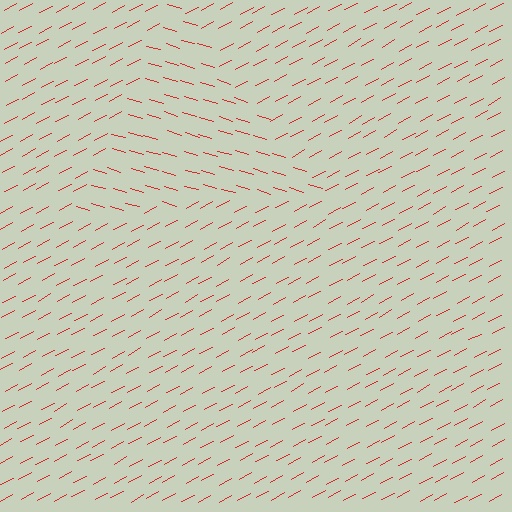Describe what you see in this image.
The image is filled with small red line segments. A triangle region in the image has lines oriented differently from the surrounding lines, creating a visible texture boundary.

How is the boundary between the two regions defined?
The boundary is defined purely by a change in line orientation (approximately 45 degrees difference). All lines are the same color and thickness.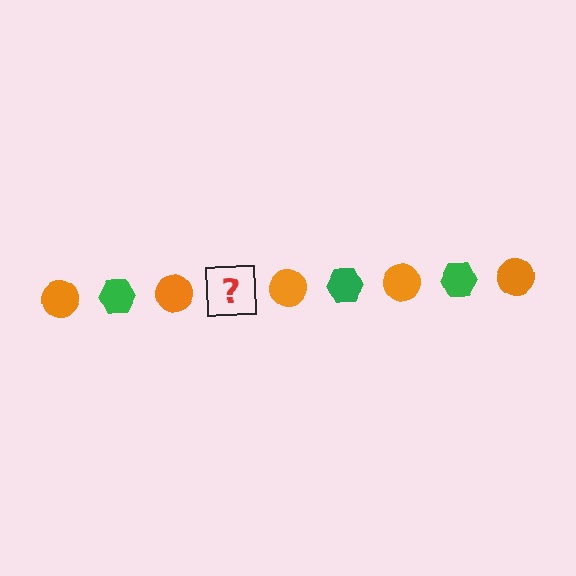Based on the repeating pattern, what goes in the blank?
The blank should be a green hexagon.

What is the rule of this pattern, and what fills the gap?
The rule is that the pattern alternates between orange circle and green hexagon. The gap should be filled with a green hexagon.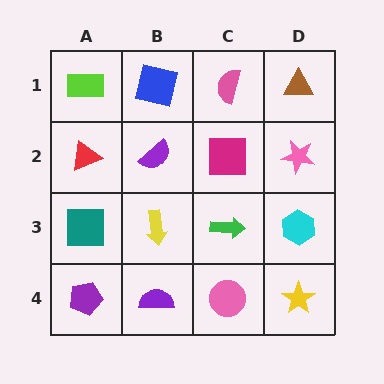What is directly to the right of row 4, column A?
A purple semicircle.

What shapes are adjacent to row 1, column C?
A magenta square (row 2, column C), a blue square (row 1, column B), a brown triangle (row 1, column D).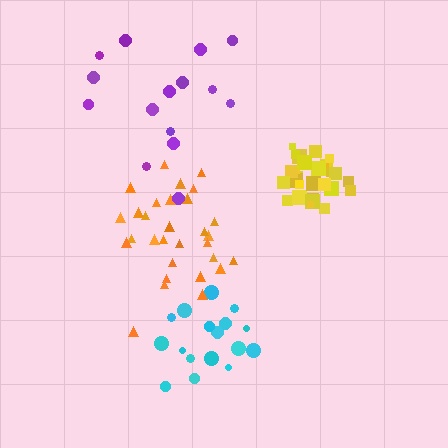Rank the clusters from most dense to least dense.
yellow, cyan, orange, purple.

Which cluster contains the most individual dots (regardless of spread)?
Orange (30).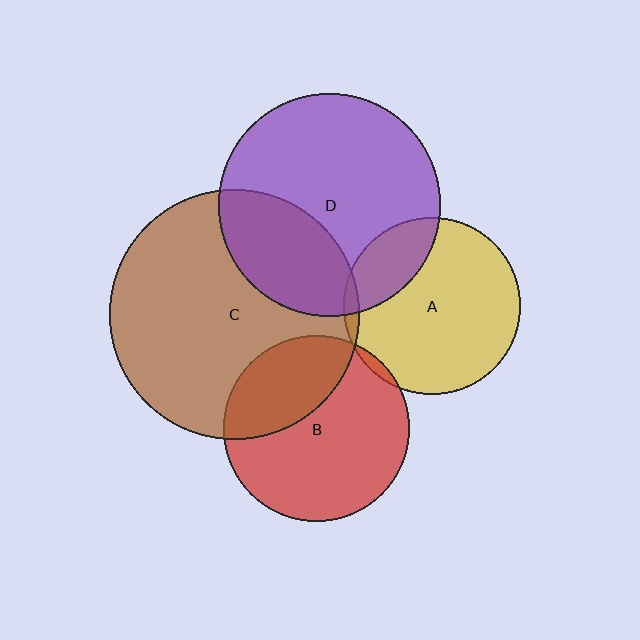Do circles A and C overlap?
Yes.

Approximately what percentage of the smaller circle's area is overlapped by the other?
Approximately 5%.